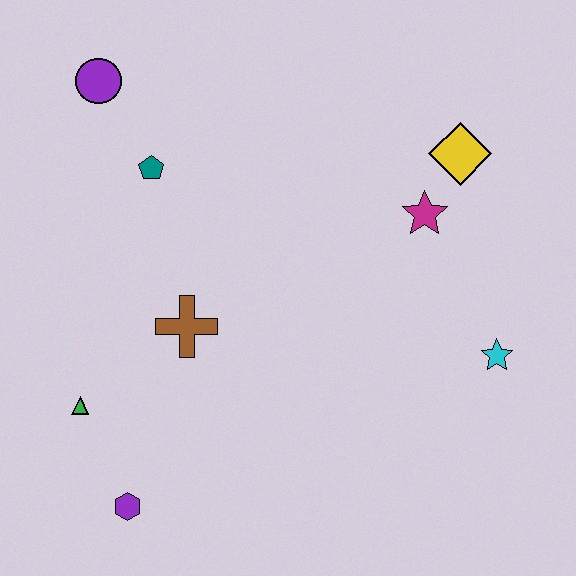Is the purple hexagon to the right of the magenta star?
No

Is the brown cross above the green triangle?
Yes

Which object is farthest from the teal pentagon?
The cyan star is farthest from the teal pentagon.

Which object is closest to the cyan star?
The magenta star is closest to the cyan star.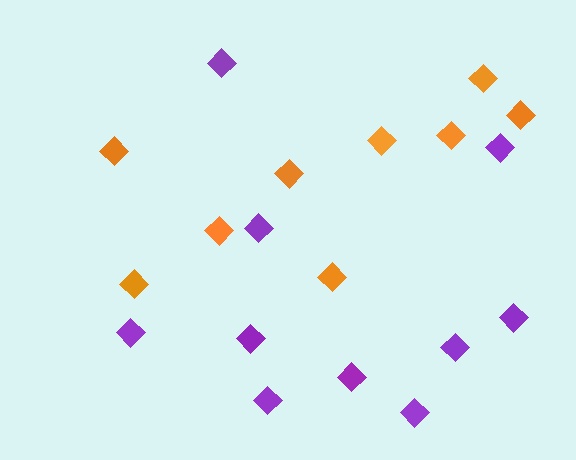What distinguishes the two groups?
There are 2 groups: one group of purple diamonds (10) and one group of orange diamonds (9).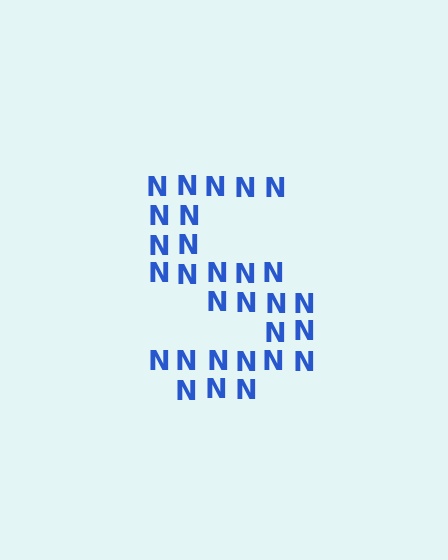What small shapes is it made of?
It is made of small letter N's.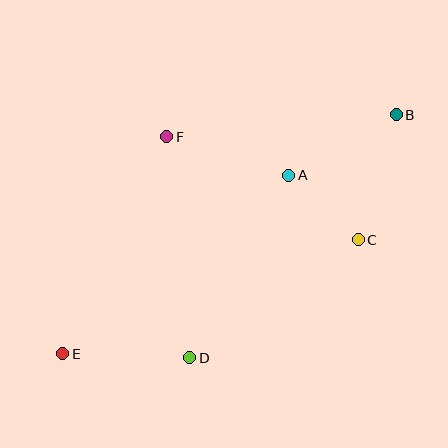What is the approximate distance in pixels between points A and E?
The distance between A and E is approximately 288 pixels.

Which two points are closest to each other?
Points A and C are closest to each other.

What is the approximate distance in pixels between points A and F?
The distance between A and F is approximately 128 pixels.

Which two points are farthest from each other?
Points B and E are farthest from each other.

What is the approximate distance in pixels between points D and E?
The distance between D and E is approximately 127 pixels.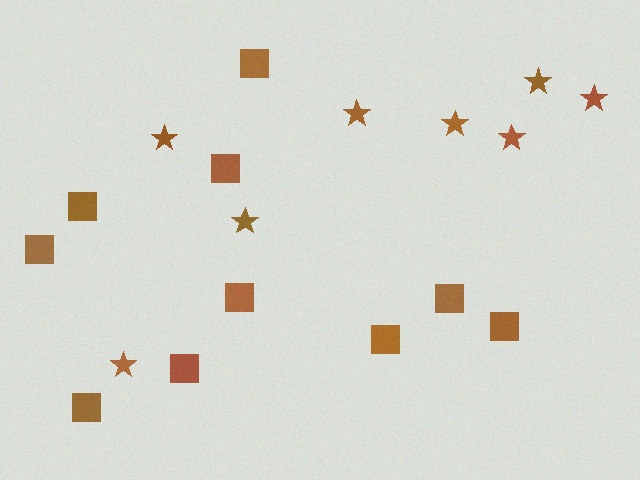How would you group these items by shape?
There are 2 groups: one group of squares (10) and one group of stars (8).